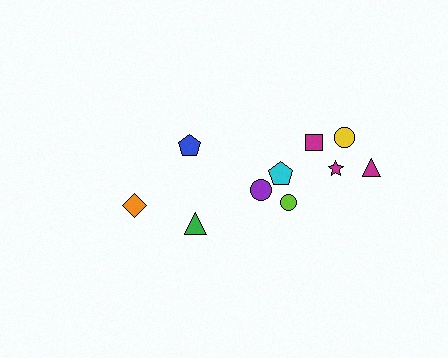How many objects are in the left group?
There are 3 objects.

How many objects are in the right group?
There are 7 objects.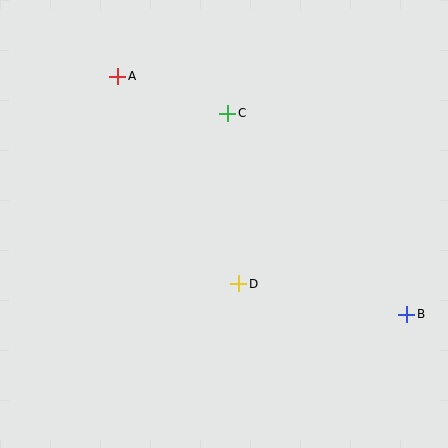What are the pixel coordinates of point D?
Point D is at (239, 284).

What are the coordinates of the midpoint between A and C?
The midpoint between A and C is at (173, 95).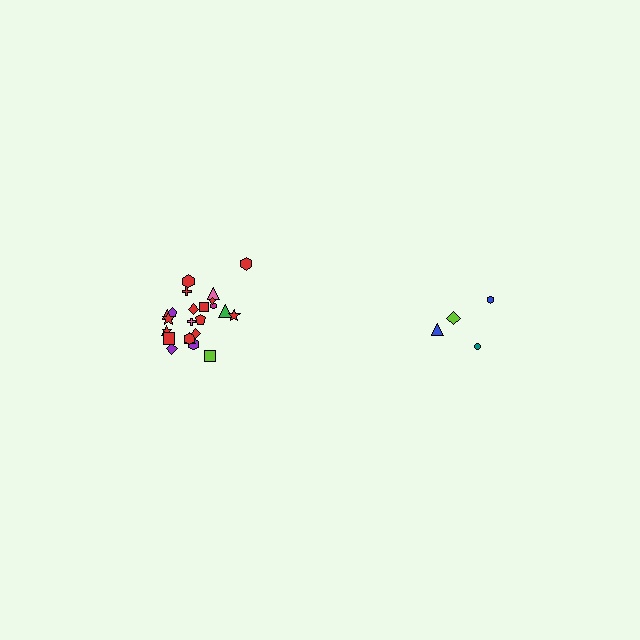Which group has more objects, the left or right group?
The left group.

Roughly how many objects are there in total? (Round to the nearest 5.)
Roughly 30 objects in total.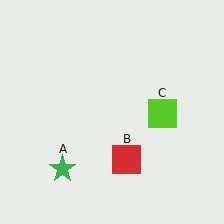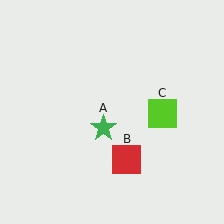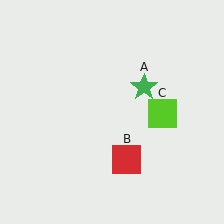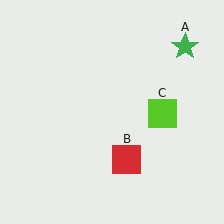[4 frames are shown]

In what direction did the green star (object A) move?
The green star (object A) moved up and to the right.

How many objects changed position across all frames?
1 object changed position: green star (object A).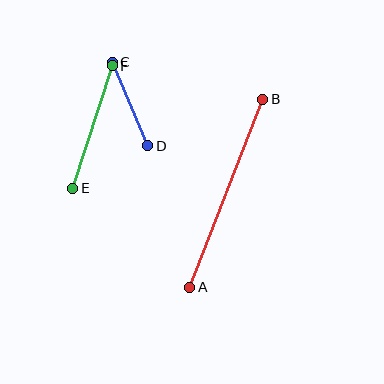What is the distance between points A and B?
The distance is approximately 202 pixels.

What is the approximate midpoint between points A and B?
The midpoint is at approximately (226, 193) pixels.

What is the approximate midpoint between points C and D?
The midpoint is at approximately (130, 104) pixels.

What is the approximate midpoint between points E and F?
The midpoint is at approximately (93, 127) pixels.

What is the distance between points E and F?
The distance is approximately 128 pixels.